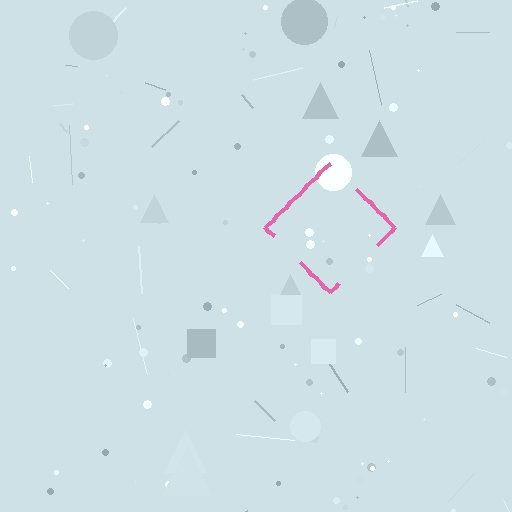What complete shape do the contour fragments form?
The contour fragments form a diamond.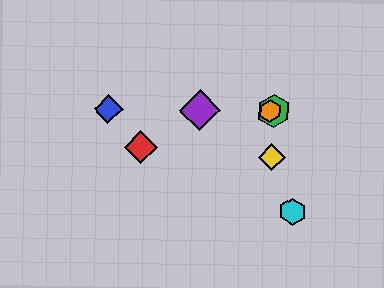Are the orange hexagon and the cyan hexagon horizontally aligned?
No, the orange hexagon is at y≈111 and the cyan hexagon is at y≈212.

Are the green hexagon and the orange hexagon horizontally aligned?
Yes, both are at y≈111.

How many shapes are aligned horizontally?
4 shapes (the blue diamond, the green hexagon, the purple diamond, the orange hexagon) are aligned horizontally.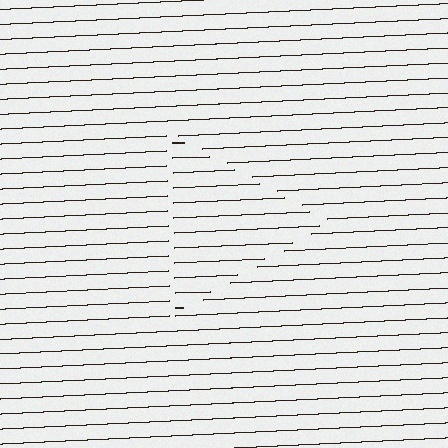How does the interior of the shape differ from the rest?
The interior of the shape contains the same grating, shifted by half a period — the contour is defined by the phase discontinuity where line-ends from the inner and outer gratings abut.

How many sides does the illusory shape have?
3 sides — the line-ends trace a triangle.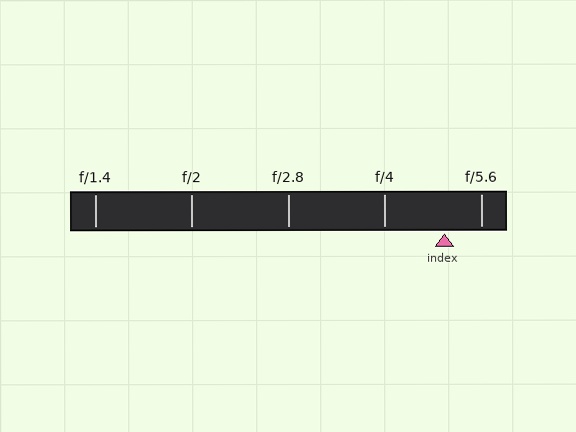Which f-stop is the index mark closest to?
The index mark is closest to f/5.6.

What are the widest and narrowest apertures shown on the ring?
The widest aperture shown is f/1.4 and the narrowest is f/5.6.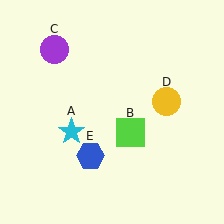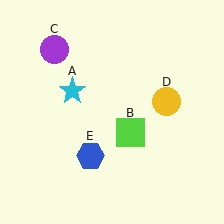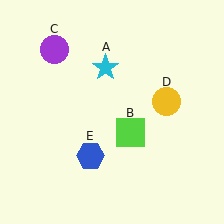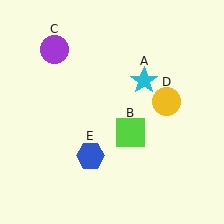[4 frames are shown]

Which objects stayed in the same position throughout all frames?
Lime square (object B) and purple circle (object C) and yellow circle (object D) and blue hexagon (object E) remained stationary.